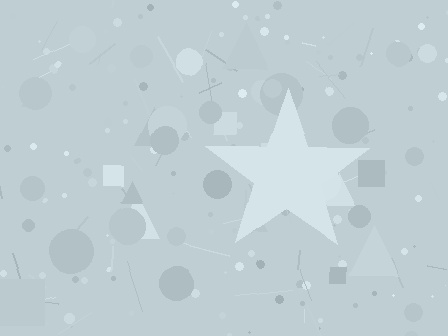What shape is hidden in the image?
A star is hidden in the image.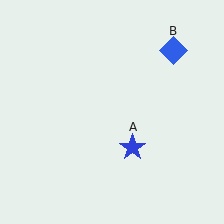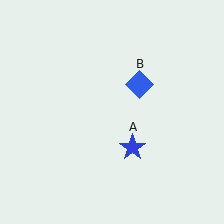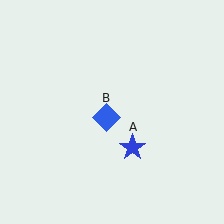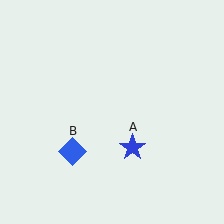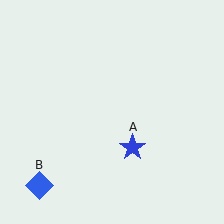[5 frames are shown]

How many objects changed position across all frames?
1 object changed position: blue diamond (object B).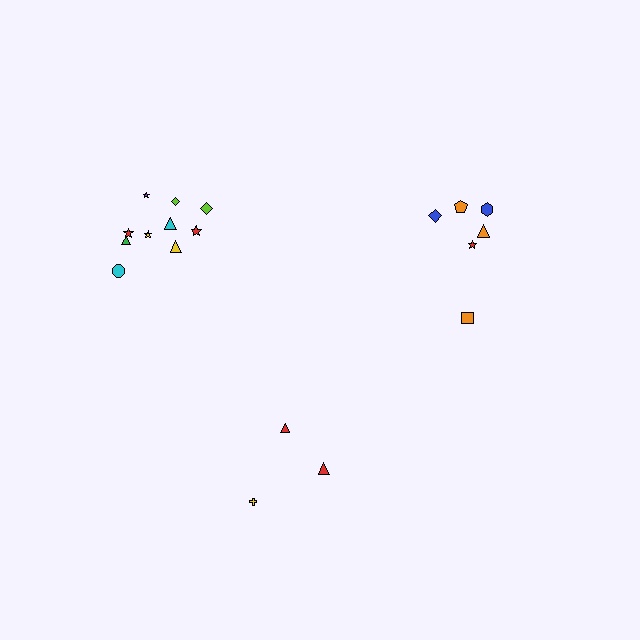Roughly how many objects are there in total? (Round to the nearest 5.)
Roughly 20 objects in total.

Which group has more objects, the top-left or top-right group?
The top-left group.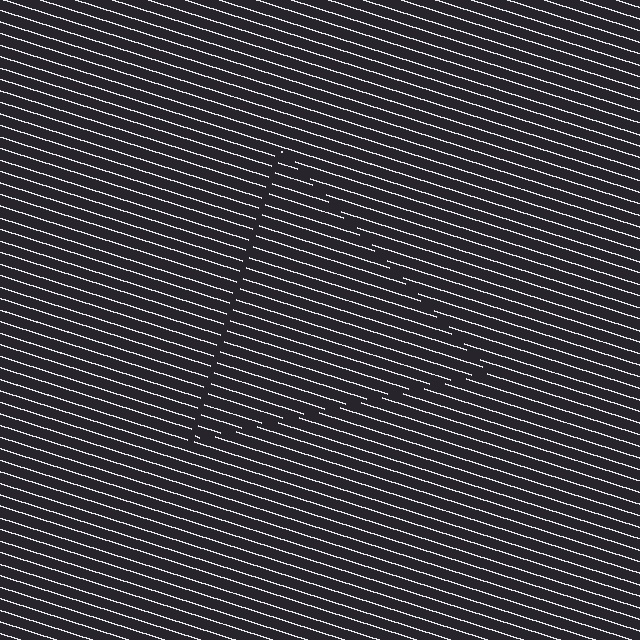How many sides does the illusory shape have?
3 sides — the line-ends trace a triangle.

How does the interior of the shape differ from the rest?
The interior of the shape contains the same grating, shifted by half a period — the contour is defined by the phase discontinuity where line-ends from the inner and outer gratings abut.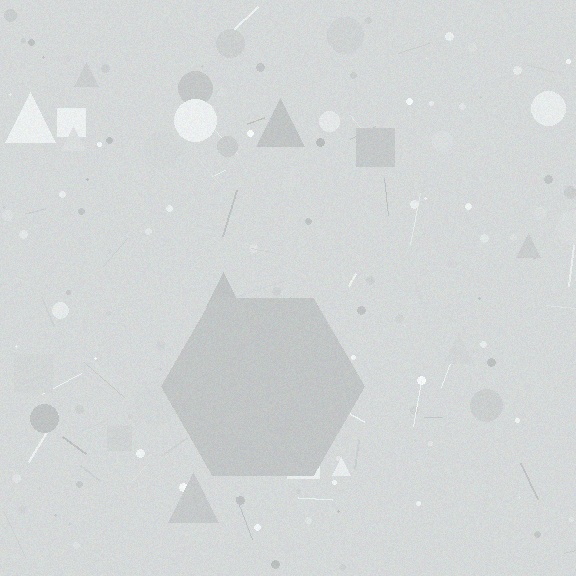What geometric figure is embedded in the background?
A hexagon is embedded in the background.